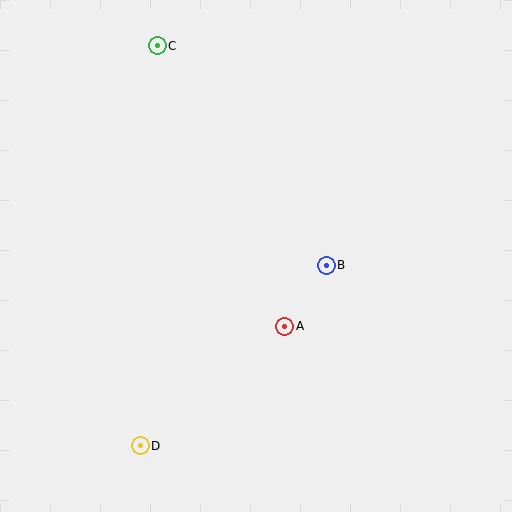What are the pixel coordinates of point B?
Point B is at (326, 265).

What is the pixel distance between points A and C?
The distance between A and C is 308 pixels.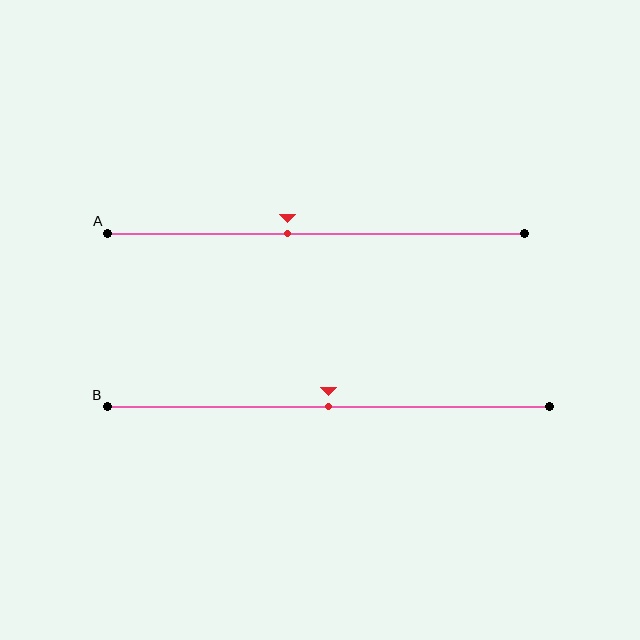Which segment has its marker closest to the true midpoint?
Segment B has its marker closest to the true midpoint.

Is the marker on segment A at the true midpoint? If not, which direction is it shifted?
No, the marker on segment A is shifted to the left by about 7% of the segment length.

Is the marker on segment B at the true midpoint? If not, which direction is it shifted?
Yes, the marker on segment B is at the true midpoint.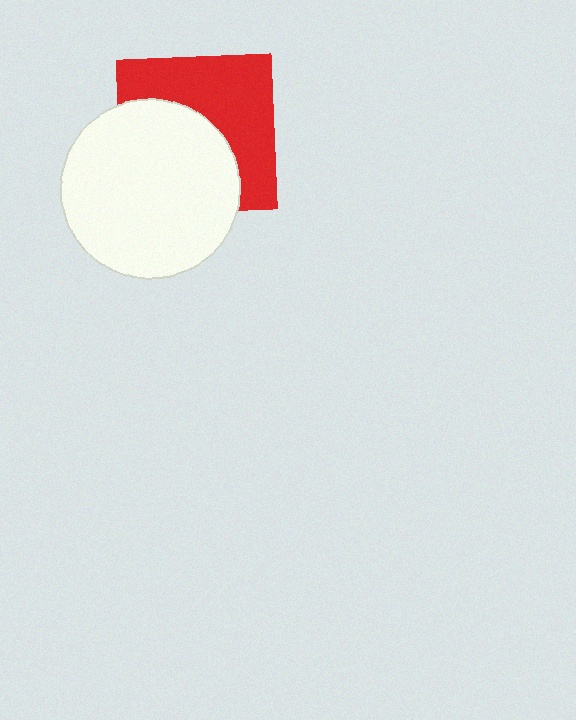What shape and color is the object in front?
The object in front is a white circle.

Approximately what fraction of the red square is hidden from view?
Roughly 50% of the red square is hidden behind the white circle.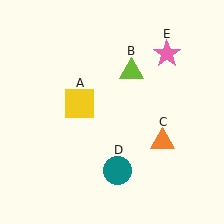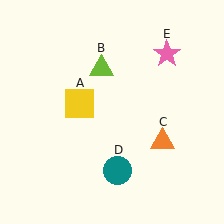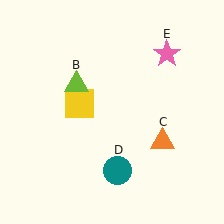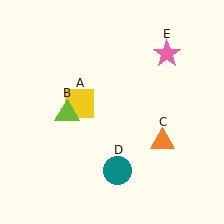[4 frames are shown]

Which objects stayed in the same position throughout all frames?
Yellow square (object A) and orange triangle (object C) and teal circle (object D) and pink star (object E) remained stationary.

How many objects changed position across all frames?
1 object changed position: lime triangle (object B).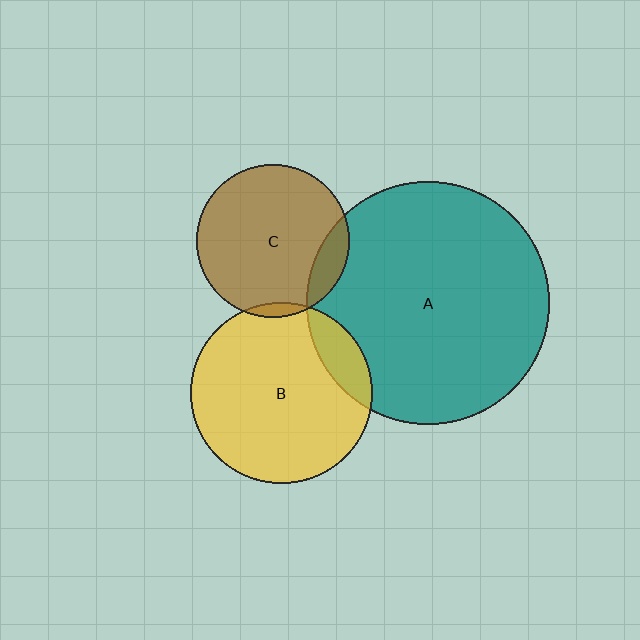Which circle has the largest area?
Circle A (teal).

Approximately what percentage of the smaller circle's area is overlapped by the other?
Approximately 15%.